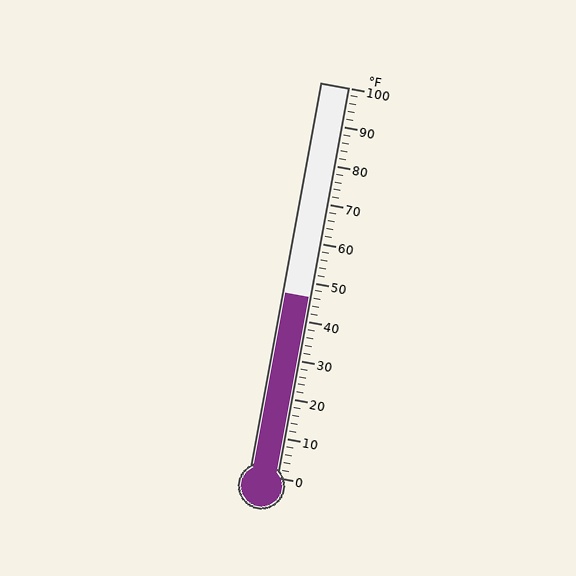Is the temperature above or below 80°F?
The temperature is below 80°F.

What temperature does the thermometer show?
The thermometer shows approximately 46°F.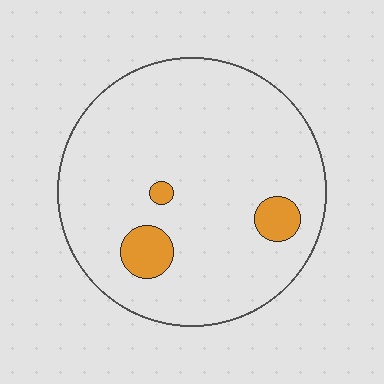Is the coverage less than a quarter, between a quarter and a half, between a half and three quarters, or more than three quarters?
Less than a quarter.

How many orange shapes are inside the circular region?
3.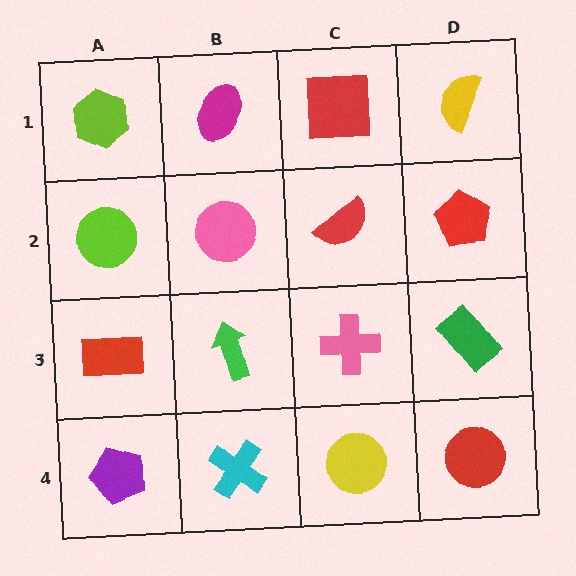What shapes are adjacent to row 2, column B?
A magenta ellipse (row 1, column B), a green arrow (row 3, column B), a lime circle (row 2, column A), a red semicircle (row 2, column C).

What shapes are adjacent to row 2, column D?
A yellow semicircle (row 1, column D), a green rectangle (row 3, column D), a red semicircle (row 2, column C).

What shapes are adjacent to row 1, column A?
A lime circle (row 2, column A), a magenta ellipse (row 1, column B).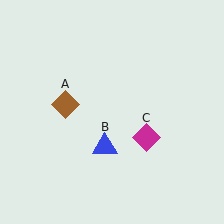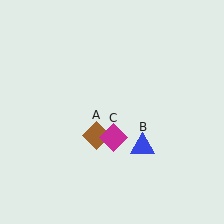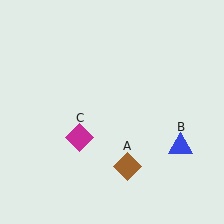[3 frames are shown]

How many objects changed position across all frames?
3 objects changed position: brown diamond (object A), blue triangle (object B), magenta diamond (object C).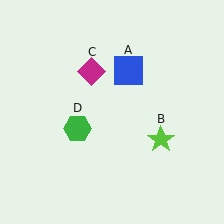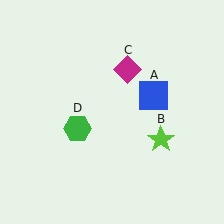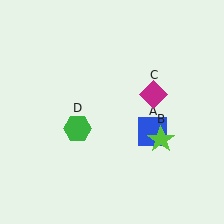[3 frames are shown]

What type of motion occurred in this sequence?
The blue square (object A), magenta diamond (object C) rotated clockwise around the center of the scene.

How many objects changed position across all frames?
2 objects changed position: blue square (object A), magenta diamond (object C).